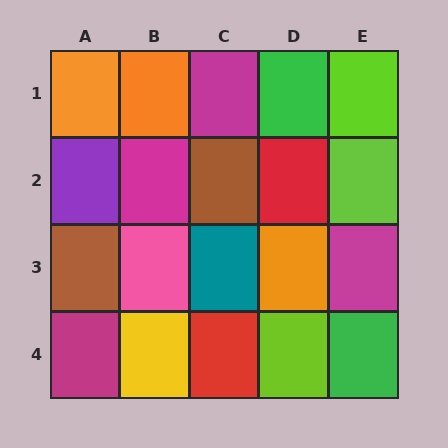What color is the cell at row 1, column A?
Orange.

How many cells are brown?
2 cells are brown.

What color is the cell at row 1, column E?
Lime.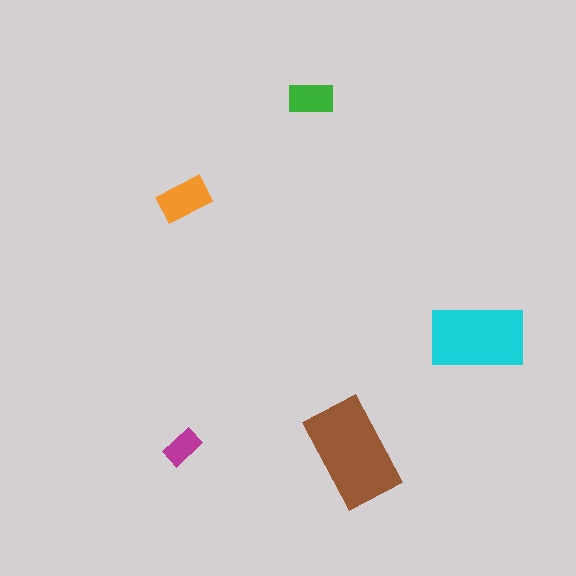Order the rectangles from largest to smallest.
the brown one, the cyan one, the orange one, the green one, the magenta one.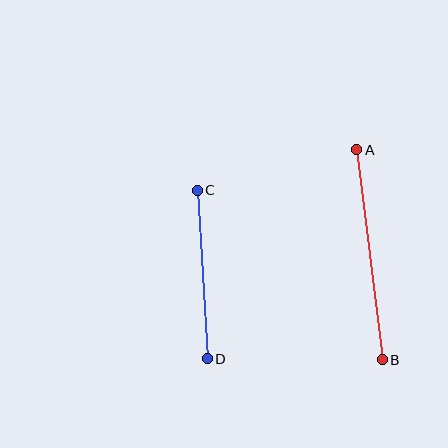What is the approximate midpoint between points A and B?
The midpoint is at approximately (370, 255) pixels.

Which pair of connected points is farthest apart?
Points A and B are farthest apart.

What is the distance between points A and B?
The distance is approximately 212 pixels.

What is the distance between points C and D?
The distance is approximately 169 pixels.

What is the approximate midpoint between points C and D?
The midpoint is at approximately (202, 275) pixels.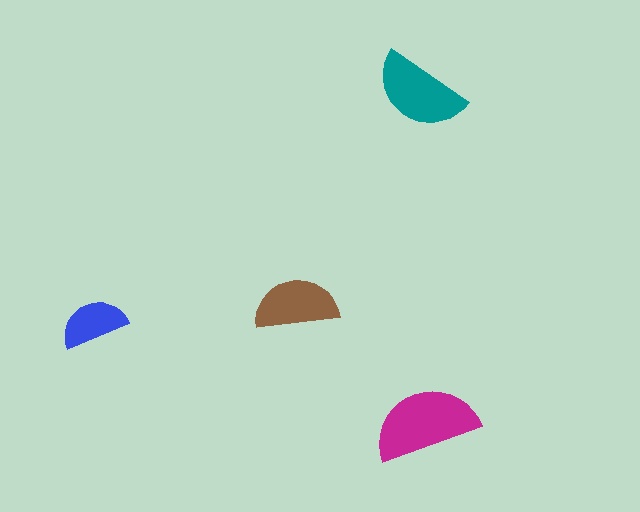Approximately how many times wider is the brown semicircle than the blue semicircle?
About 1.5 times wider.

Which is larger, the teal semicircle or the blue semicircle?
The teal one.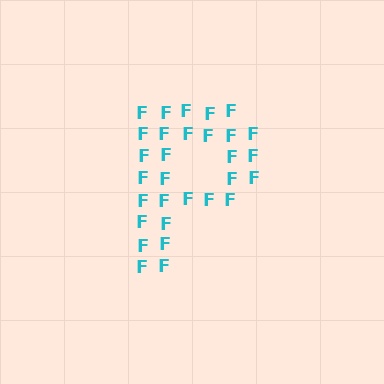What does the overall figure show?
The overall figure shows the letter P.